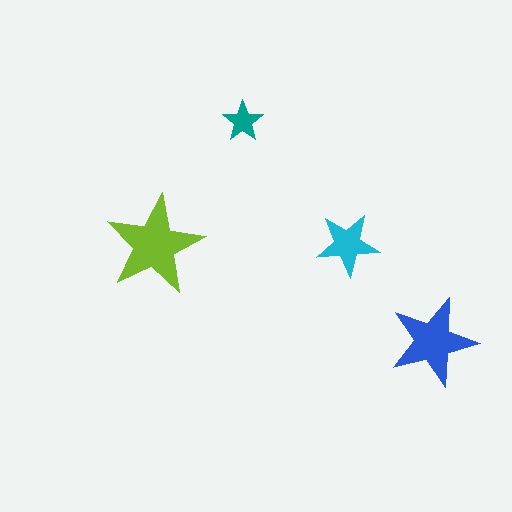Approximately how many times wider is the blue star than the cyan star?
About 1.5 times wider.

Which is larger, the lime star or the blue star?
The lime one.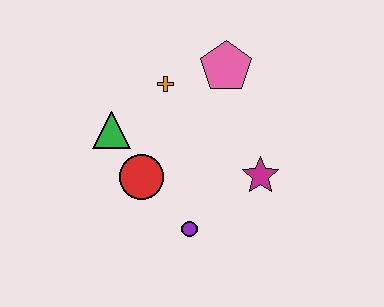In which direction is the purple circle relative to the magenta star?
The purple circle is to the left of the magenta star.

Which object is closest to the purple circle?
The red circle is closest to the purple circle.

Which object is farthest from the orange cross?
The purple circle is farthest from the orange cross.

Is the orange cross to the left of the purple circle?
Yes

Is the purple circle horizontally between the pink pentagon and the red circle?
Yes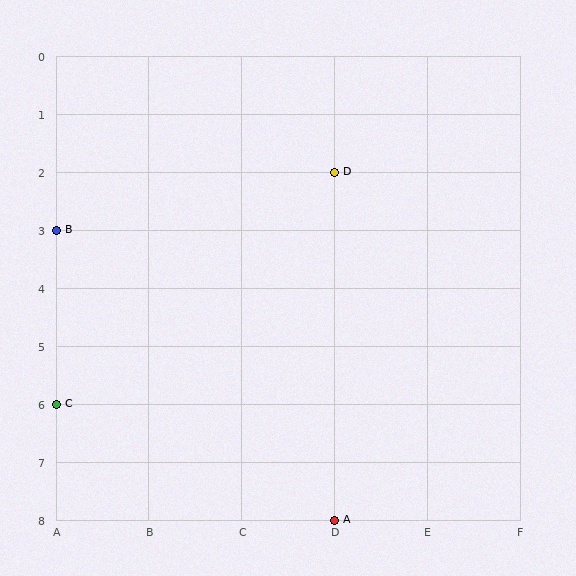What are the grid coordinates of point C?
Point C is at grid coordinates (A, 6).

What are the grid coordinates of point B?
Point B is at grid coordinates (A, 3).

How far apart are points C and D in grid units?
Points C and D are 3 columns and 4 rows apart (about 5.0 grid units diagonally).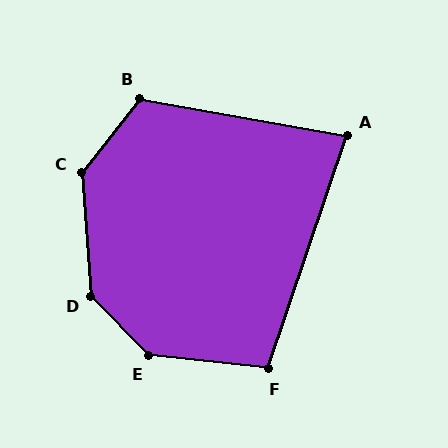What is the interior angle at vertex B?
Approximately 118 degrees (obtuse).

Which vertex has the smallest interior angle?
A, at approximately 82 degrees.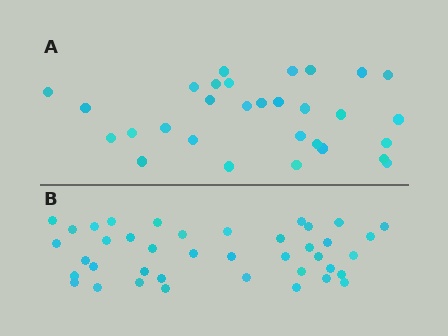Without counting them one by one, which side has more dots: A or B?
Region B (the bottom region) has more dots.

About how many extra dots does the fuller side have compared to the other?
Region B has roughly 10 or so more dots than region A.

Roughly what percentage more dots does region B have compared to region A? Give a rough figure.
About 35% more.